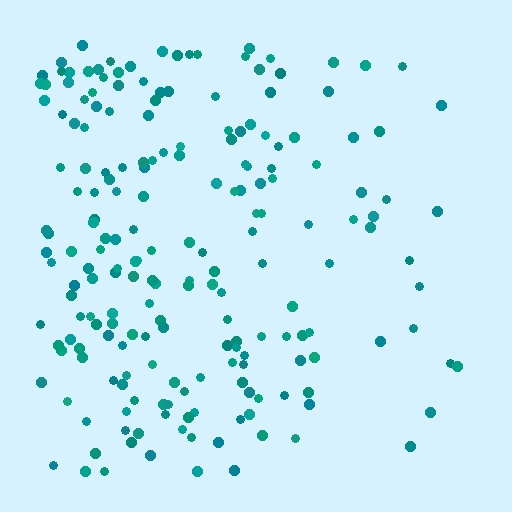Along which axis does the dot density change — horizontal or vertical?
Horizontal.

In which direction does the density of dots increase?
From right to left, with the left side densest.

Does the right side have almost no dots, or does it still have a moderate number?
Still a moderate number, just noticeably fewer than the left.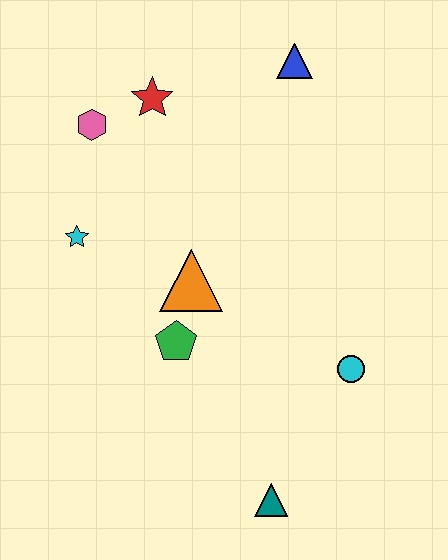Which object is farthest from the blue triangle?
The teal triangle is farthest from the blue triangle.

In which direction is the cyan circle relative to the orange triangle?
The cyan circle is to the right of the orange triangle.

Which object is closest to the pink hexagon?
The red star is closest to the pink hexagon.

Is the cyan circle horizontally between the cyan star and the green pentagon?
No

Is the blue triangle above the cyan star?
Yes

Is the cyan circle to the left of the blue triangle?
No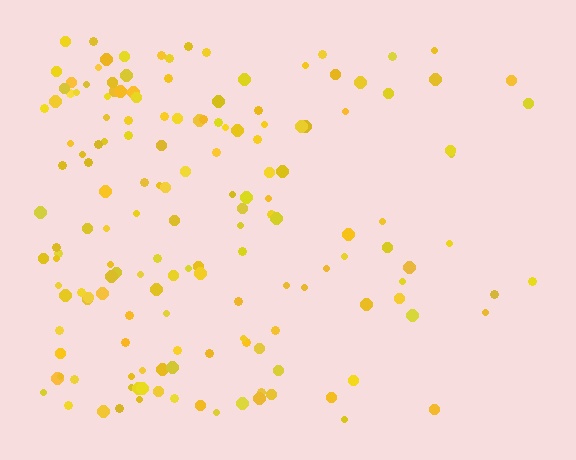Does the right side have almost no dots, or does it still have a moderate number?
Still a moderate number, just noticeably fewer than the left.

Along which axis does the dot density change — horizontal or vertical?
Horizontal.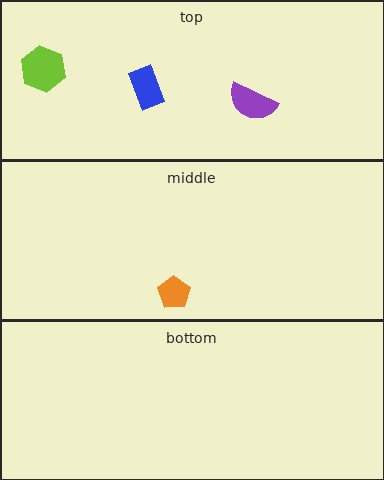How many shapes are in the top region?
3.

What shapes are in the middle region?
The orange pentagon.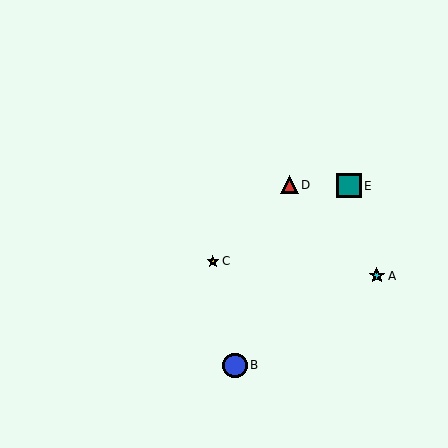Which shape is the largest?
The blue circle (labeled B) is the largest.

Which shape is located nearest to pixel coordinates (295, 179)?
The red triangle (labeled D) at (289, 185) is nearest to that location.